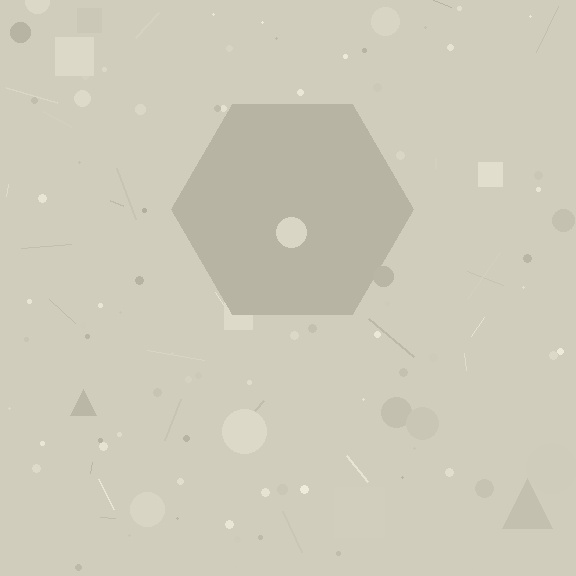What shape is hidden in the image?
A hexagon is hidden in the image.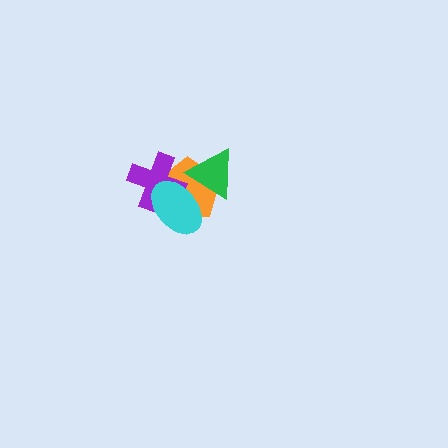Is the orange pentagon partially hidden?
Yes, it is partially covered by another shape.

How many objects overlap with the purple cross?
2 objects overlap with the purple cross.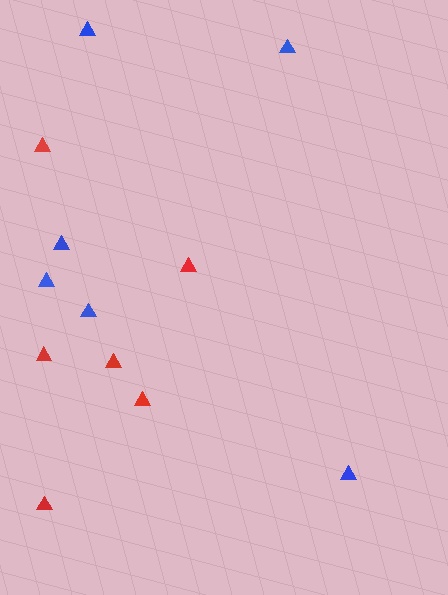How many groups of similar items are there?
There are 2 groups: one group of red triangles (6) and one group of blue triangles (6).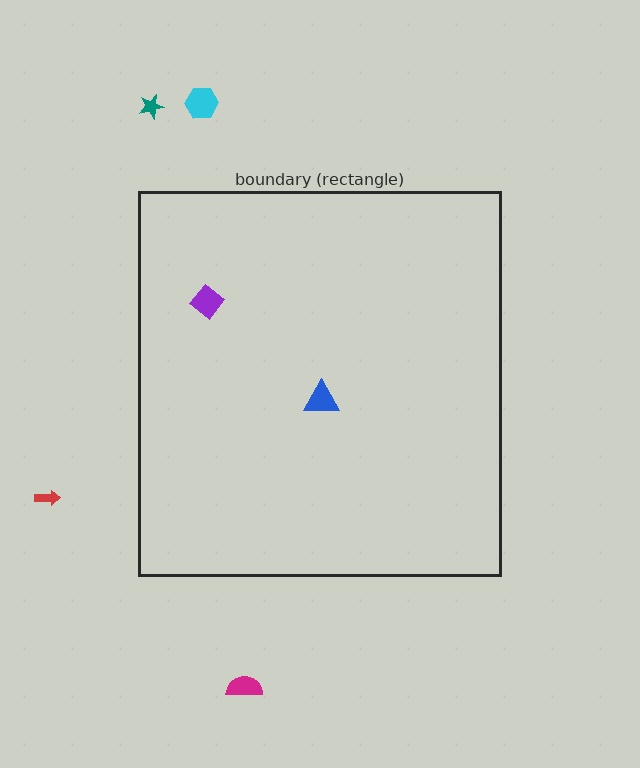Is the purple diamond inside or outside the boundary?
Inside.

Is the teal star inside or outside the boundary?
Outside.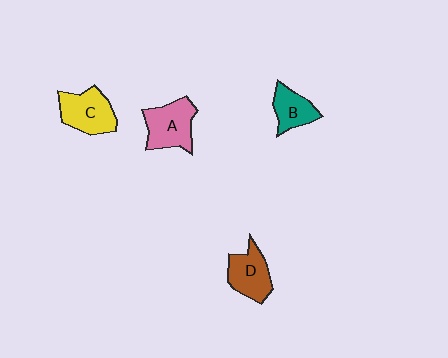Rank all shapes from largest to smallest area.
From largest to smallest: A (pink), C (yellow), D (brown), B (teal).